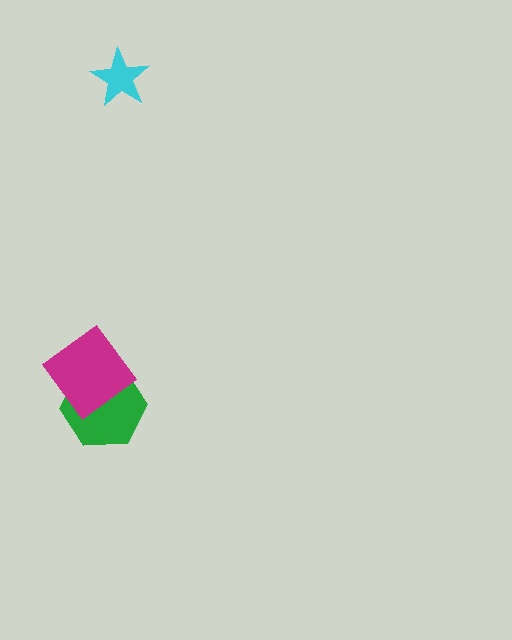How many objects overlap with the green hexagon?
1 object overlaps with the green hexagon.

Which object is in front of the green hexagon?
The magenta diamond is in front of the green hexagon.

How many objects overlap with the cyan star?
0 objects overlap with the cyan star.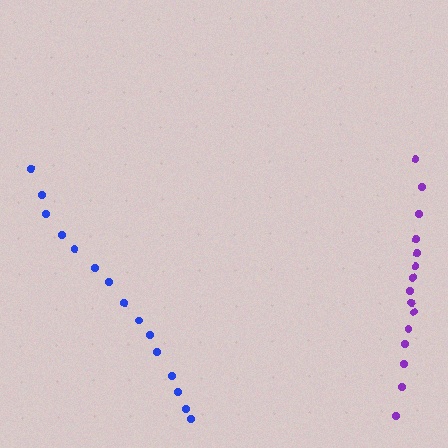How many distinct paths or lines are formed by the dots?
There are 2 distinct paths.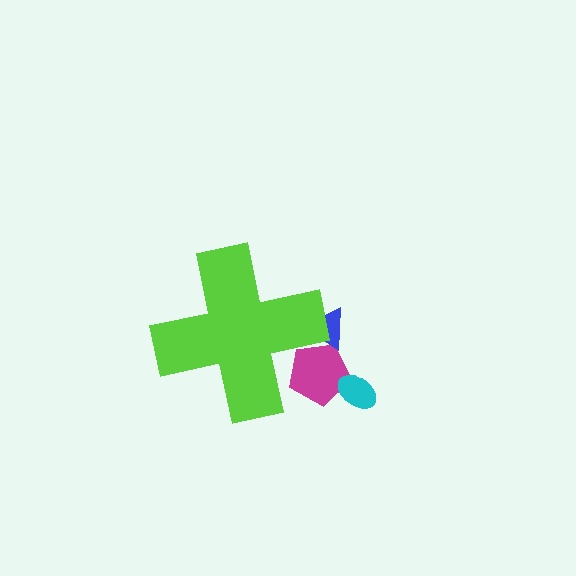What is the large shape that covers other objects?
A lime cross.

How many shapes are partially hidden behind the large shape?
2 shapes are partially hidden.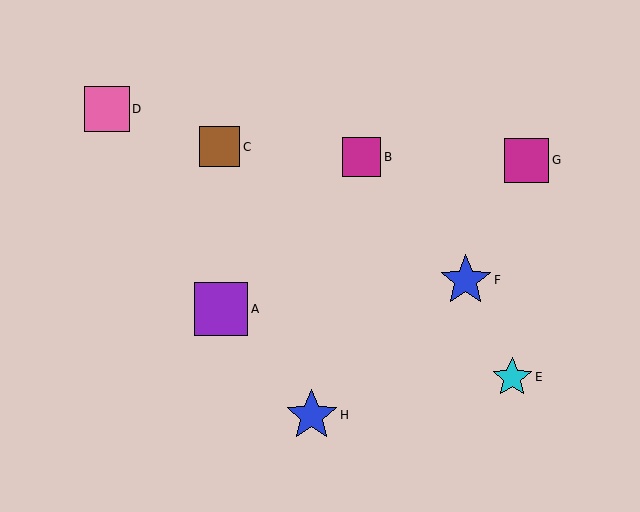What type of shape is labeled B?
Shape B is a magenta square.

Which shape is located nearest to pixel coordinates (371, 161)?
The magenta square (labeled B) at (362, 157) is nearest to that location.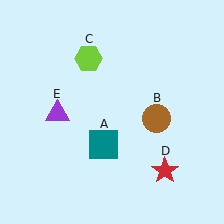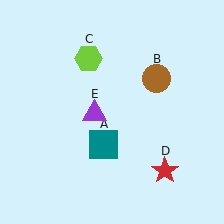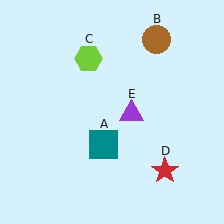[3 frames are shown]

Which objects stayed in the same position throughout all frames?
Teal square (object A) and lime hexagon (object C) and red star (object D) remained stationary.